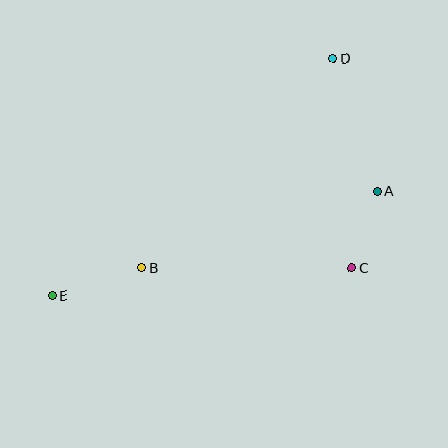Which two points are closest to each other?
Points A and C are closest to each other.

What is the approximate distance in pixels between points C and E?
The distance between C and E is approximately 301 pixels.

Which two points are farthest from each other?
Points D and E are farthest from each other.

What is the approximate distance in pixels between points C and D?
The distance between C and D is approximately 210 pixels.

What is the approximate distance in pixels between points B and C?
The distance between B and C is approximately 210 pixels.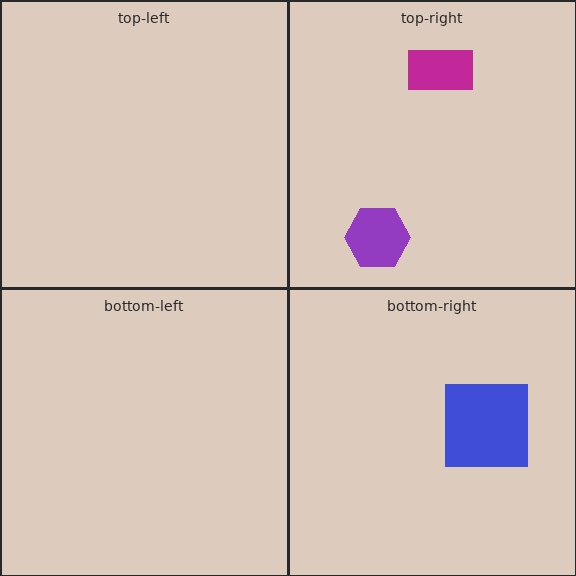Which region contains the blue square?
The bottom-right region.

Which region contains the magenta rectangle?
The top-right region.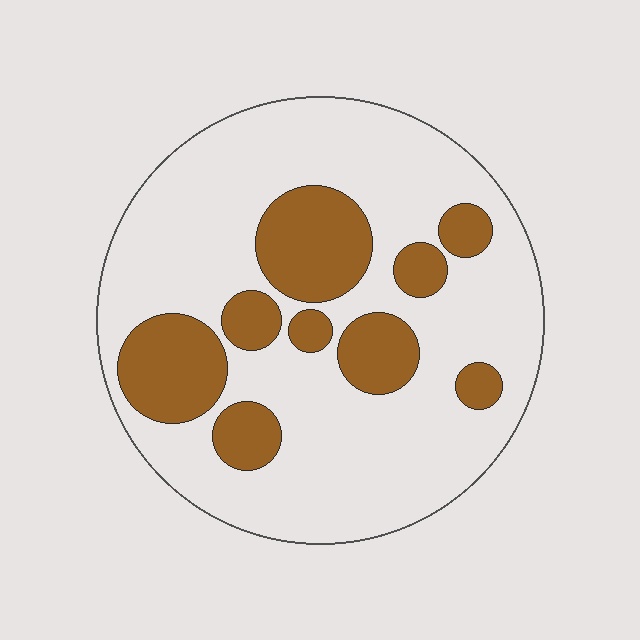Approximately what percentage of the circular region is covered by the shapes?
Approximately 25%.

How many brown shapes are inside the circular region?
9.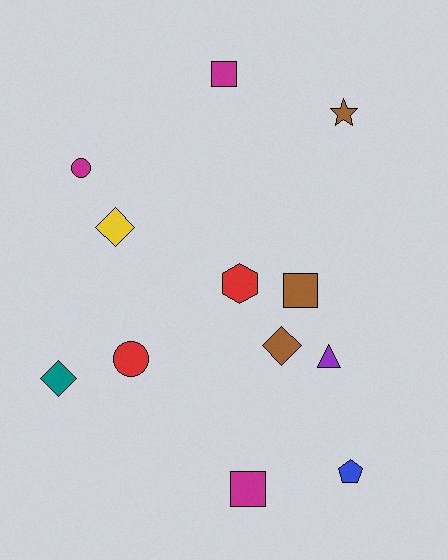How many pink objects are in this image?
There are no pink objects.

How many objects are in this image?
There are 12 objects.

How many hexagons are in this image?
There is 1 hexagon.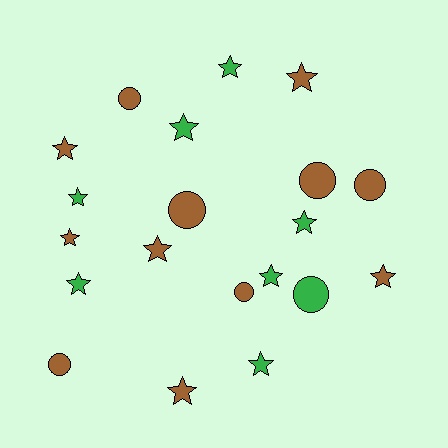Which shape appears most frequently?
Star, with 13 objects.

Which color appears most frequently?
Brown, with 12 objects.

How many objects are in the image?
There are 20 objects.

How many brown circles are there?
There are 6 brown circles.